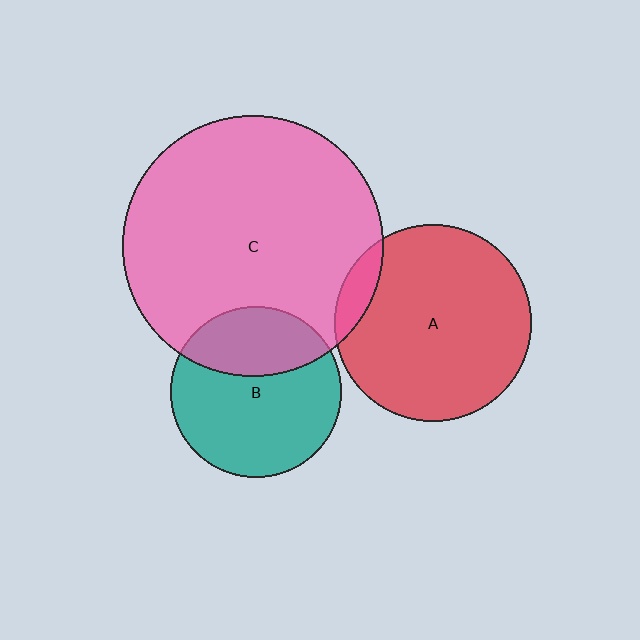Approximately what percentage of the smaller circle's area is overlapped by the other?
Approximately 10%.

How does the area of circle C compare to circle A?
Approximately 1.8 times.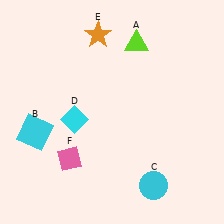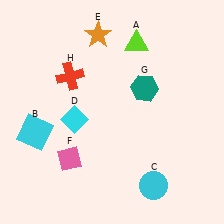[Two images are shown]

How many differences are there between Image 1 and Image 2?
There are 2 differences between the two images.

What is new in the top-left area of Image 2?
A red cross (H) was added in the top-left area of Image 2.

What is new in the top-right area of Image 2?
A teal hexagon (G) was added in the top-right area of Image 2.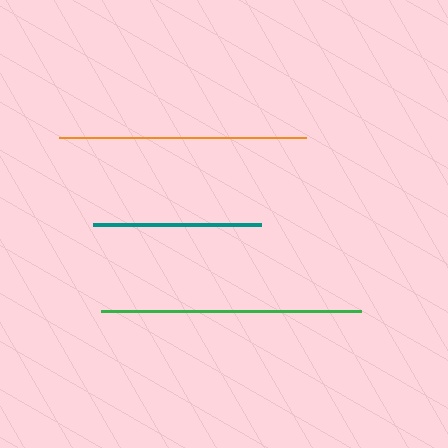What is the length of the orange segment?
The orange segment is approximately 247 pixels long.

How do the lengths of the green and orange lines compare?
The green and orange lines are approximately the same length.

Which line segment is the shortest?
The teal line is the shortest at approximately 168 pixels.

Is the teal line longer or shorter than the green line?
The green line is longer than the teal line.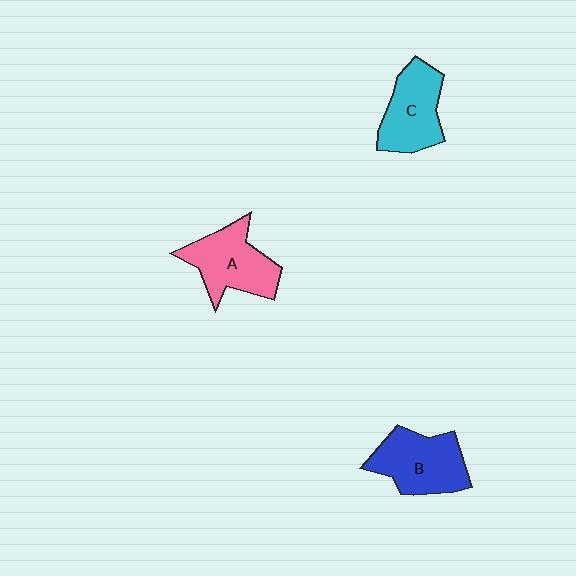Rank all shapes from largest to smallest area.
From largest to smallest: B (blue), A (pink), C (cyan).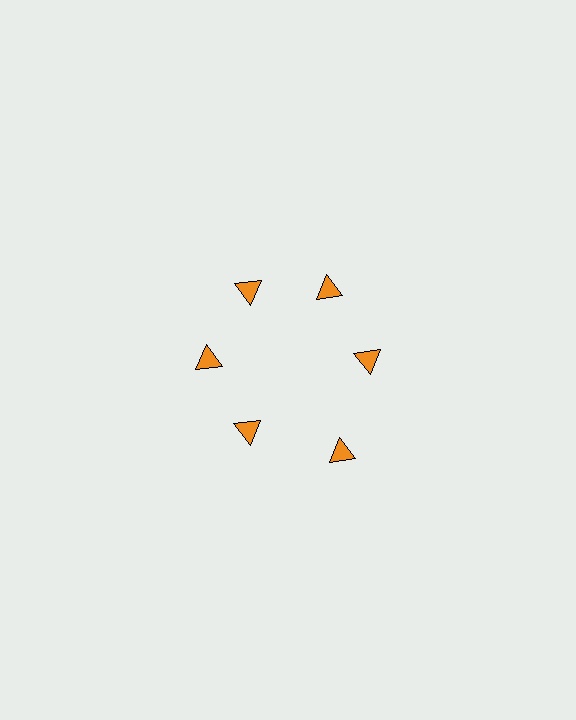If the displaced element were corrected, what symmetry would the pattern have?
It would have 6-fold rotational symmetry — the pattern would map onto itself every 60 degrees.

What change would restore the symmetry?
The symmetry would be restored by moving it inward, back onto the ring so that all 6 triangles sit at equal angles and equal distance from the center.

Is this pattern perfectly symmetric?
No. The 6 orange triangles are arranged in a ring, but one element near the 5 o'clock position is pushed outward from the center, breaking the 6-fold rotational symmetry.